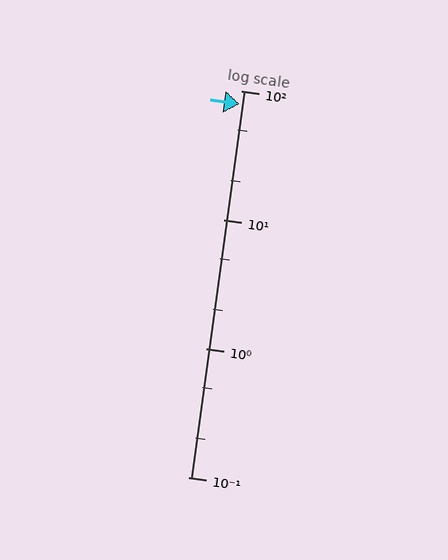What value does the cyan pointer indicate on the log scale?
The pointer indicates approximately 79.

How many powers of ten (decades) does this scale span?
The scale spans 3 decades, from 0.1 to 100.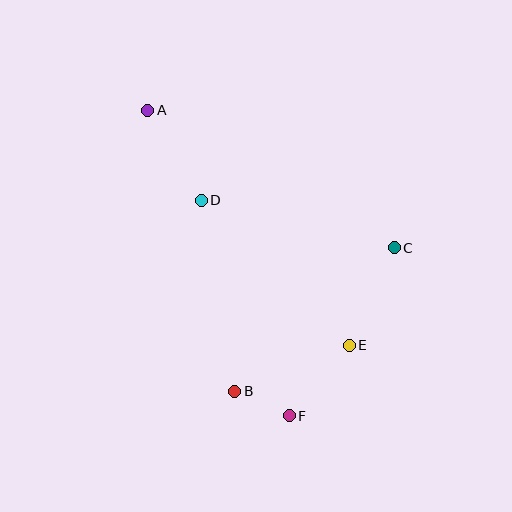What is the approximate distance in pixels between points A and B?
The distance between A and B is approximately 294 pixels.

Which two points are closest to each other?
Points B and F are closest to each other.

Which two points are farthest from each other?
Points A and F are farthest from each other.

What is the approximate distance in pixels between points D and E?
The distance between D and E is approximately 207 pixels.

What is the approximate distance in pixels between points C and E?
The distance between C and E is approximately 107 pixels.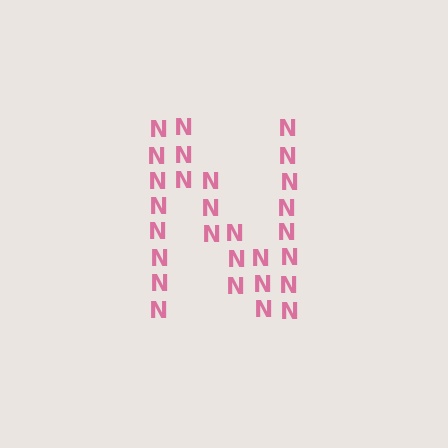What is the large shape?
The large shape is the letter N.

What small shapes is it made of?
It is made of small letter N's.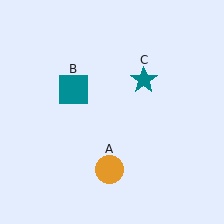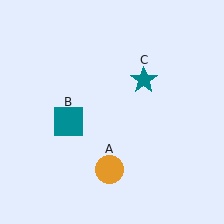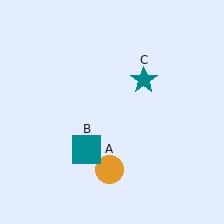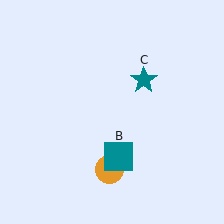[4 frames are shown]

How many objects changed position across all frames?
1 object changed position: teal square (object B).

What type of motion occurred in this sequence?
The teal square (object B) rotated counterclockwise around the center of the scene.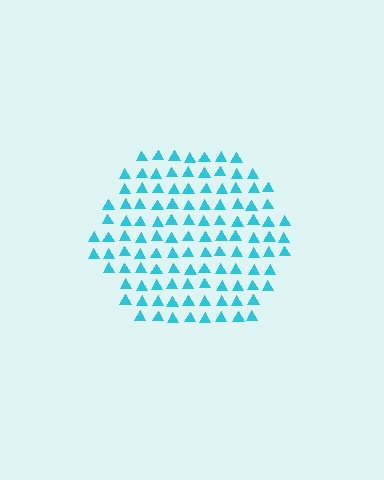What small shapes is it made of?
It is made of small triangles.